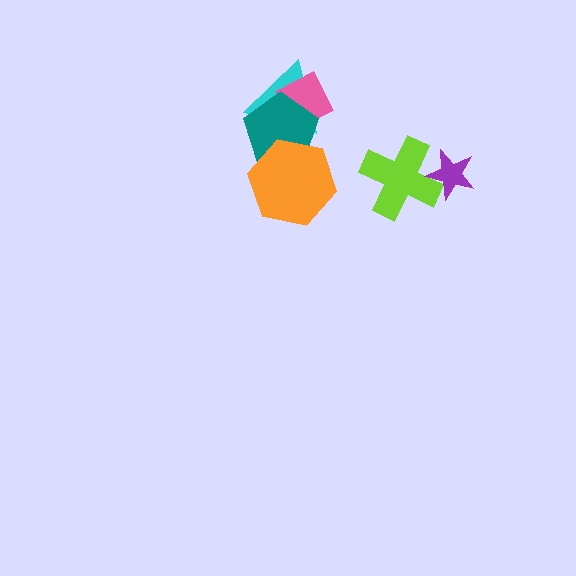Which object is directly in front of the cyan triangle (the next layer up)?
The pink diamond is directly in front of the cyan triangle.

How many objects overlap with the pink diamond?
2 objects overlap with the pink diamond.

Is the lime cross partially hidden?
Yes, it is partially covered by another shape.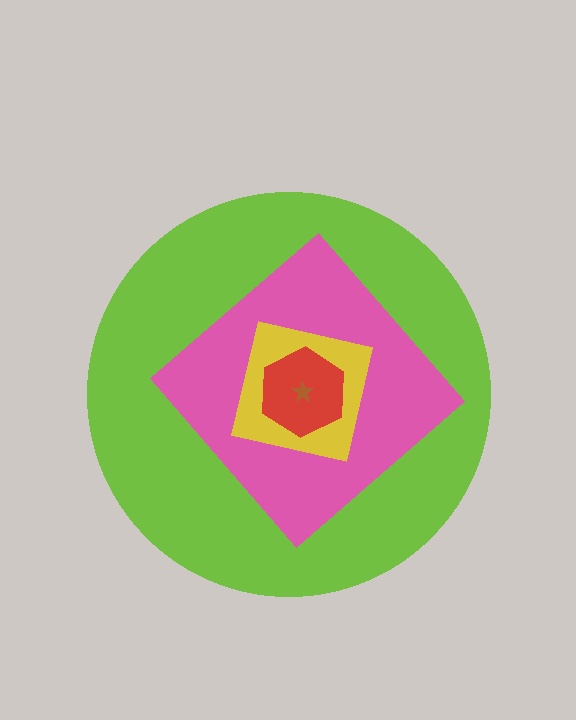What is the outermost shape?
The lime circle.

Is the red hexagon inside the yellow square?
Yes.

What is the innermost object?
The brown star.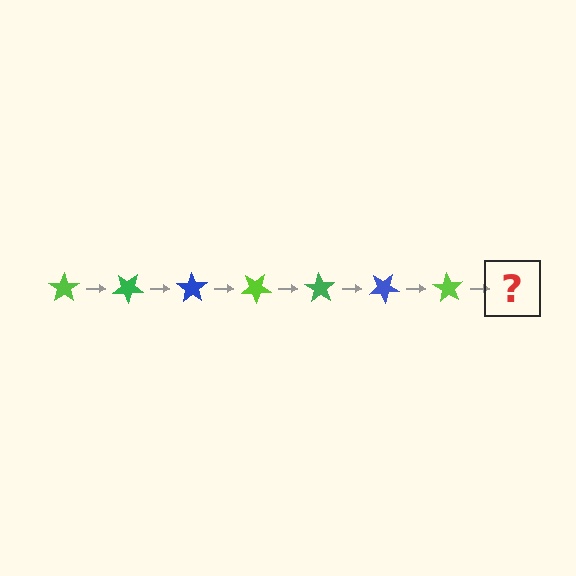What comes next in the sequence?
The next element should be a green star, rotated 245 degrees from the start.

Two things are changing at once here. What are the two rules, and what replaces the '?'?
The two rules are that it rotates 35 degrees each step and the color cycles through lime, green, and blue. The '?' should be a green star, rotated 245 degrees from the start.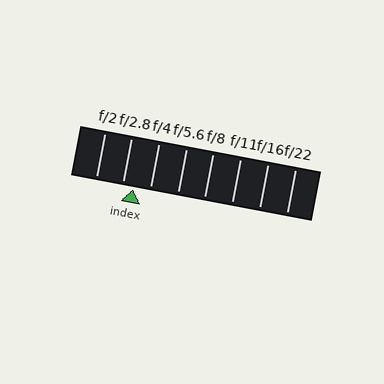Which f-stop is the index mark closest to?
The index mark is closest to f/2.8.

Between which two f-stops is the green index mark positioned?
The index mark is between f/2.8 and f/4.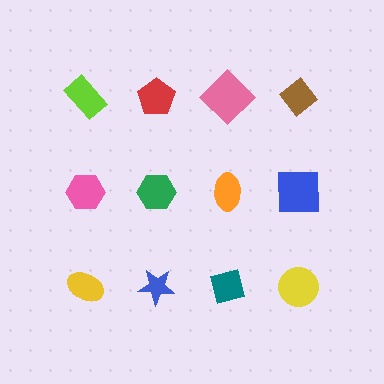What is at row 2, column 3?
An orange ellipse.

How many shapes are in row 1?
4 shapes.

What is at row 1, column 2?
A red pentagon.